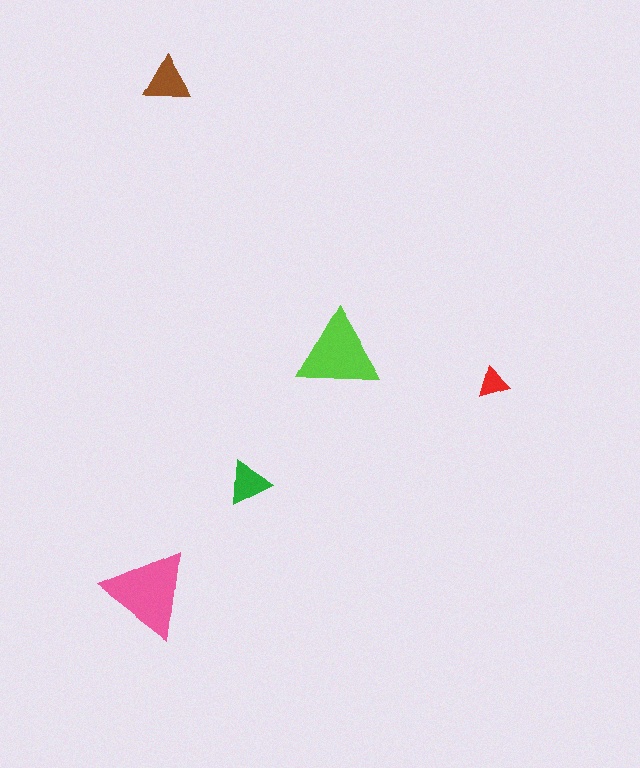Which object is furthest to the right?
The red triangle is rightmost.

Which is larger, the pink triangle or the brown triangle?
The pink one.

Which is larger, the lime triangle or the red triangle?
The lime one.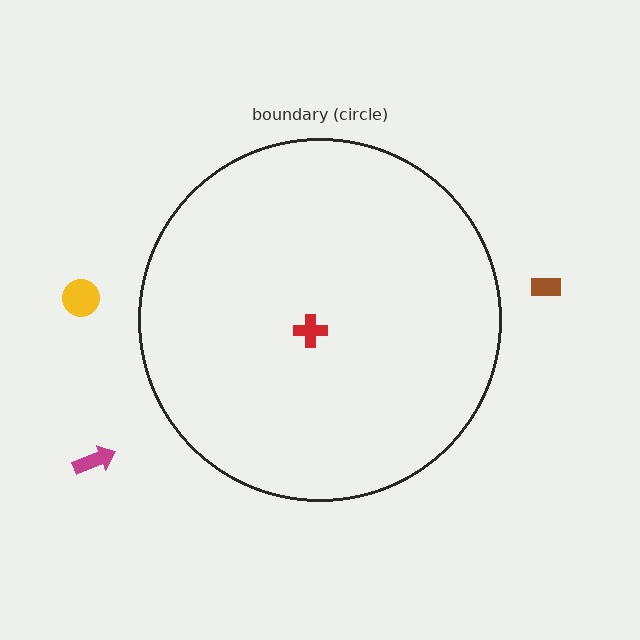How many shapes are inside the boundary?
1 inside, 3 outside.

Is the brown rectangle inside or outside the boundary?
Outside.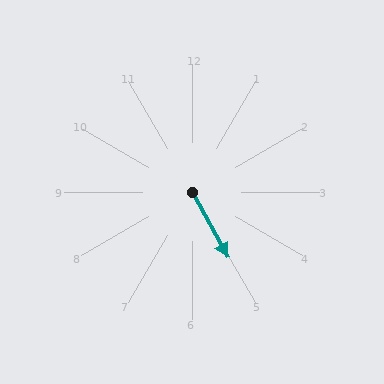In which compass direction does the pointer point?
Southeast.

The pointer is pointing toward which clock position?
Roughly 5 o'clock.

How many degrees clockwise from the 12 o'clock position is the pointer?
Approximately 151 degrees.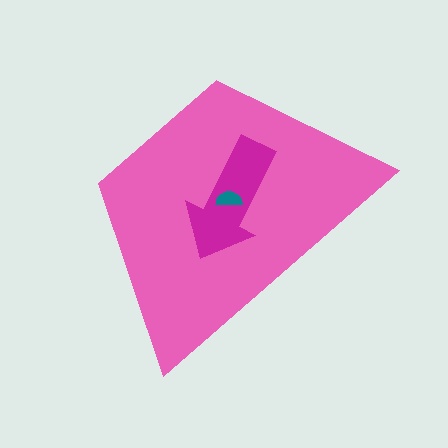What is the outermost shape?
The pink trapezoid.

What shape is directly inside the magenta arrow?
The teal semicircle.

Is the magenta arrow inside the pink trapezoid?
Yes.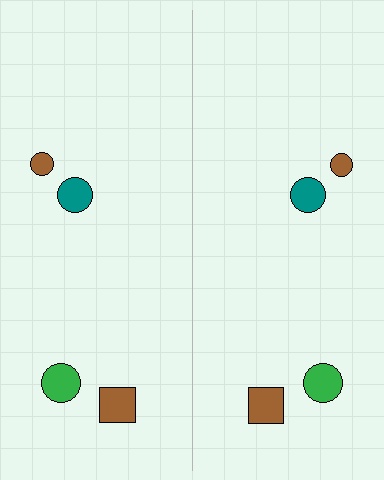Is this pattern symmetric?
Yes, this pattern has bilateral (reflection) symmetry.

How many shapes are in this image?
There are 8 shapes in this image.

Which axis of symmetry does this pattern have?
The pattern has a vertical axis of symmetry running through the center of the image.